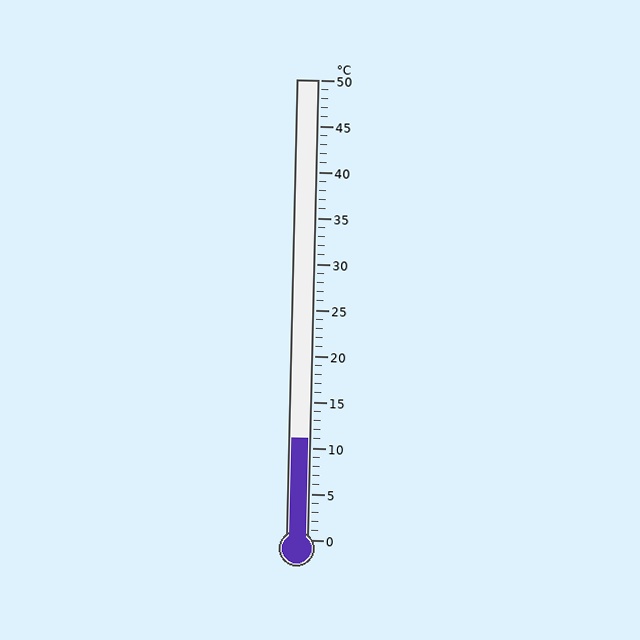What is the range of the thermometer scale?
The thermometer scale ranges from 0°C to 50°C.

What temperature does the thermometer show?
The thermometer shows approximately 11°C.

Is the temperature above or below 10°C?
The temperature is above 10°C.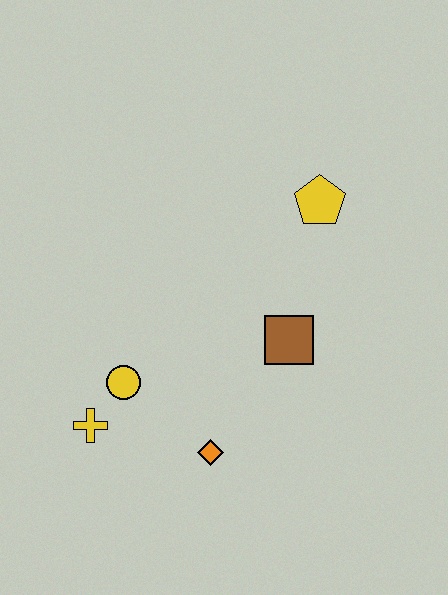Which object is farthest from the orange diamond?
The yellow pentagon is farthest from the orange diamond.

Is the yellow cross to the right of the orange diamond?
No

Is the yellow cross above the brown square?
No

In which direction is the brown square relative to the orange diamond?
The brown square is above the orange diamond.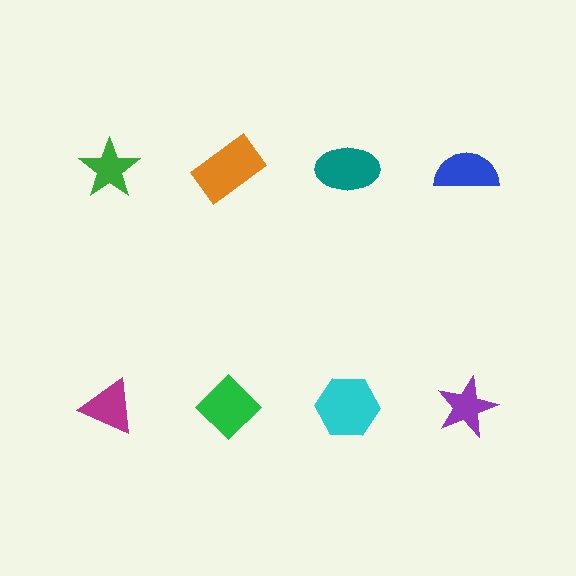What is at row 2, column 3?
A cyan hexagon.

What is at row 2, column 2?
A green diamond.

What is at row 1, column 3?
A teal ellipse.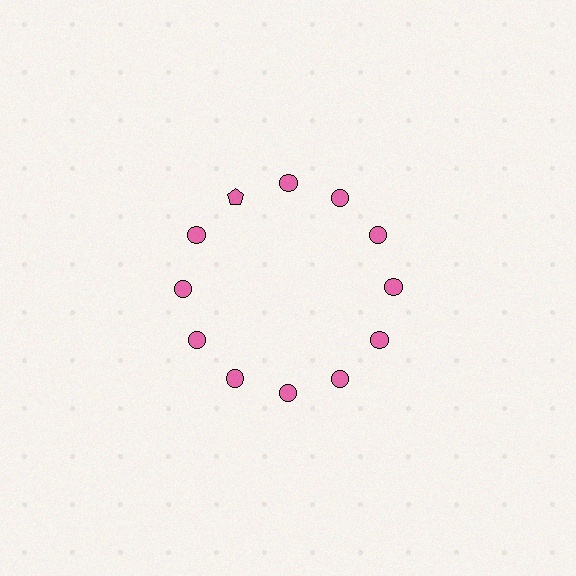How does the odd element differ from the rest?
It has a different shape: pentagon instead of circle.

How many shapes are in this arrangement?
There are 12 shapes arranged in a ring pattern.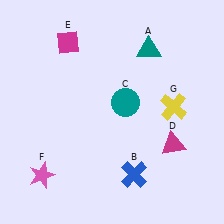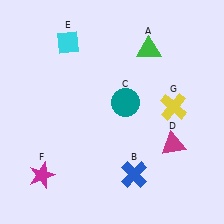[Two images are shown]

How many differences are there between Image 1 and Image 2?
There are 3 differences between the two images.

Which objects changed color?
A changed from teal to green. E changed from magenta to cyan. F changed from pink to magenta.